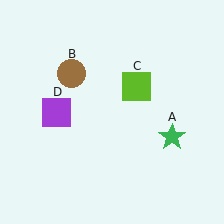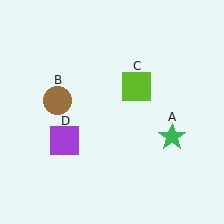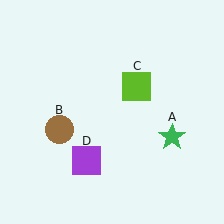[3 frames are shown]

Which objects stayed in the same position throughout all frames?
Green star (object A) and lime square (object C) remained stationary.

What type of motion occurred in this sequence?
The brown circle (object B), purple square (object D) rotated counterclockwise around the center of the scene.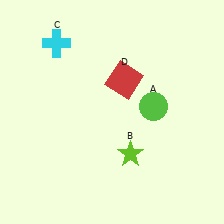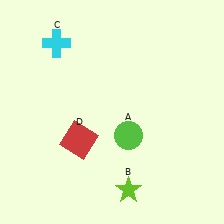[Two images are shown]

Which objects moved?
The objects that moved are: the lime circle (A), the lime star (B), the red square (D).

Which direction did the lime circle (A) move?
The lime circle (A) moved down.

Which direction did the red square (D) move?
The red square (D) moved down.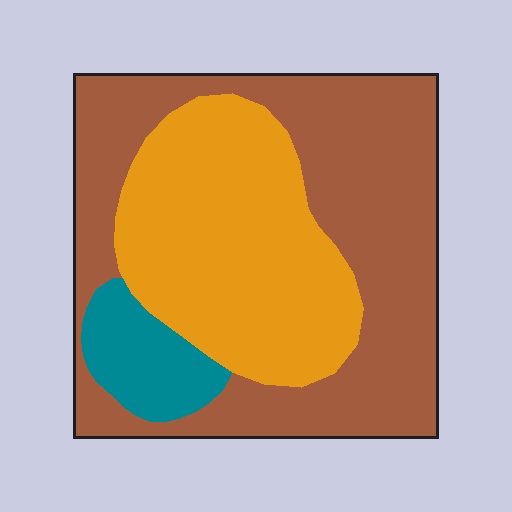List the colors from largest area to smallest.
From largest to smallest: brown, orange, teal.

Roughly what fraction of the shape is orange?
Orange takes up between a third and a half of the shape.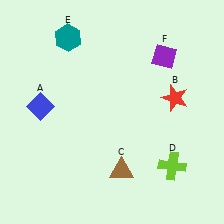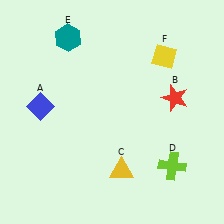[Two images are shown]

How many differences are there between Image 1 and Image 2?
There are 2 differences between the two images.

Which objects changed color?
C changed from brown to yellow. F changed from purple to yellow.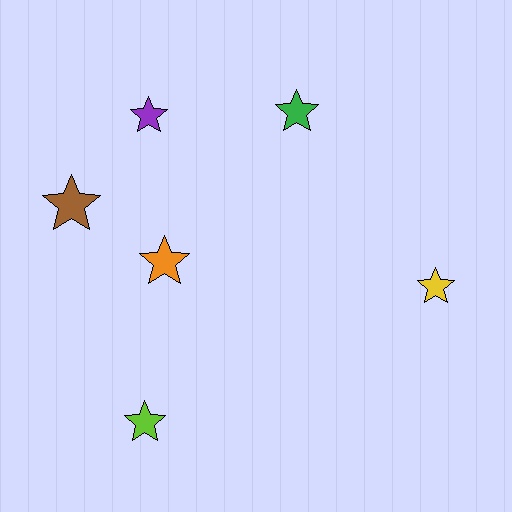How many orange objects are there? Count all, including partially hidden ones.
There is 1 orange object.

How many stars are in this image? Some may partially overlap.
There are 6 stars.